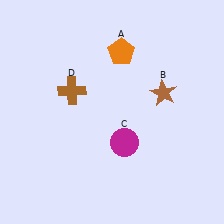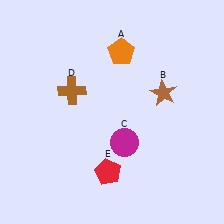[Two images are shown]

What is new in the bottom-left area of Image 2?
A red pentagon (E) was added in the bottom-left area of Image 2.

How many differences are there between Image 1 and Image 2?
There is 1 difference between the two images.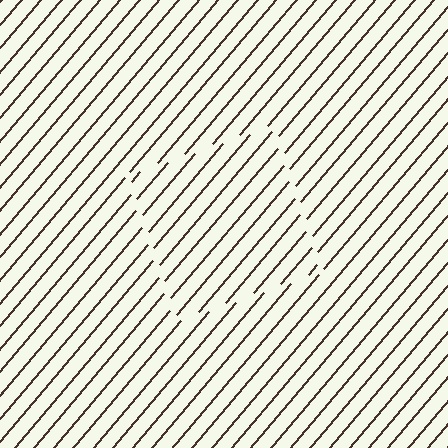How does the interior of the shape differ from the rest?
The interior of the shape contains the same grating, shifted by half a period — the contour is defined by the phase discontinuity where line-ends from the inner and outer gratings abut.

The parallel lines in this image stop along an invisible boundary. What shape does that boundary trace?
An illusory square. The interior of the shape contains the same grating, shifted by half a period — the contour is defined by the phase discontinuity where line-ends from the inner and outer gratings abut.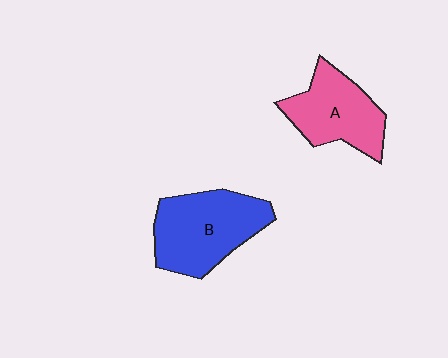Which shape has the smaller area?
Shape A (pink).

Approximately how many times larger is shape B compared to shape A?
Approximately 1.2 times.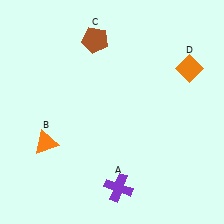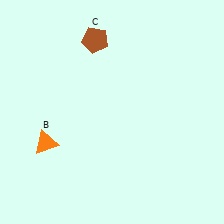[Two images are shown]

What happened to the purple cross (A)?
The purple cross (A) was removed in Image 2. It was in the bottom-right area of Image 1.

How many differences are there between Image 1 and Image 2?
There are 2 differences between the two images.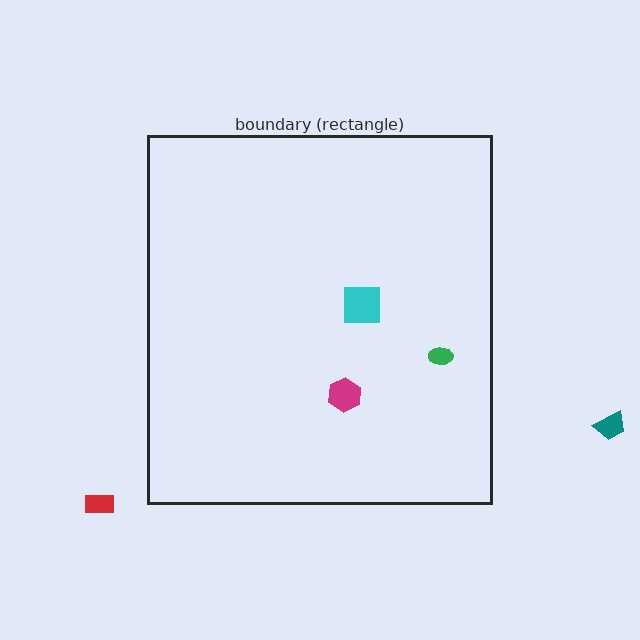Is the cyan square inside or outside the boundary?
Inside.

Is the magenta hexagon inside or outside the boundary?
Inside.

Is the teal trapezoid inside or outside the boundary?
Outside.